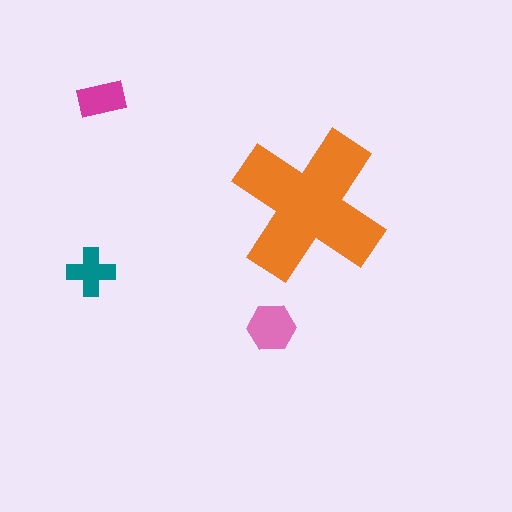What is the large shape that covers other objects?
An orange cross.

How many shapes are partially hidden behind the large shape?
0 shapes are partially hidden.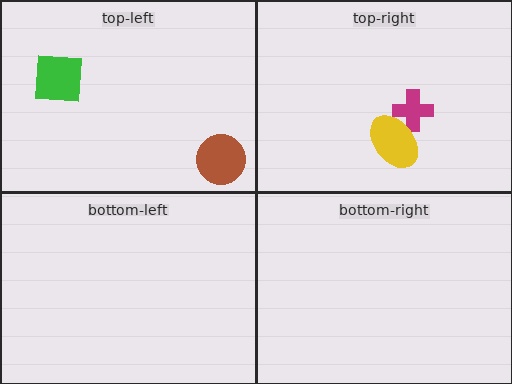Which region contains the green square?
The top-left region.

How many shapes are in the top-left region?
2.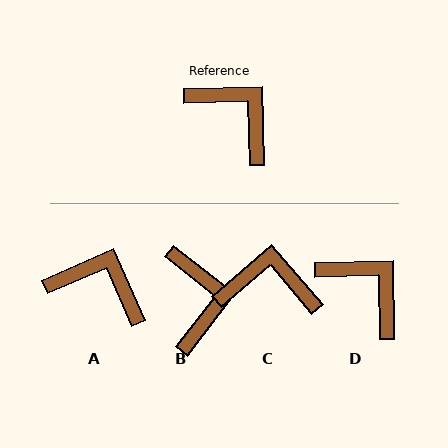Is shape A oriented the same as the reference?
No, it is off by about 22 degrees.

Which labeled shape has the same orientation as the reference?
D.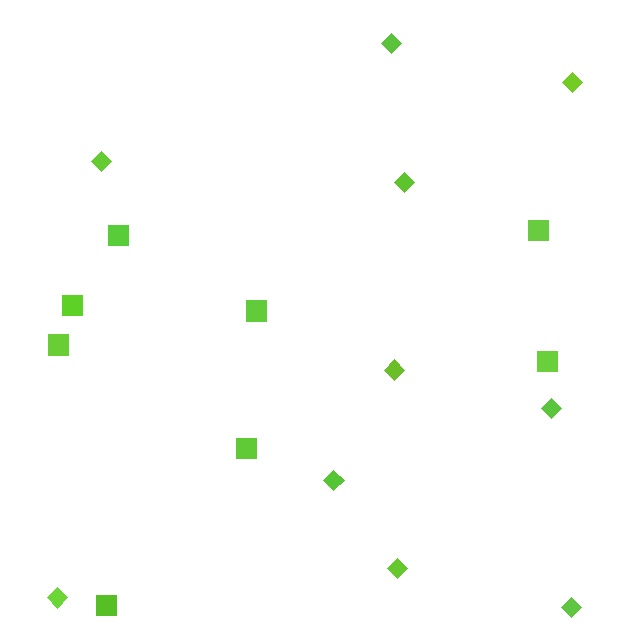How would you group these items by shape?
There are 2 groups: one group of diamonds (10) and one group of squares (8).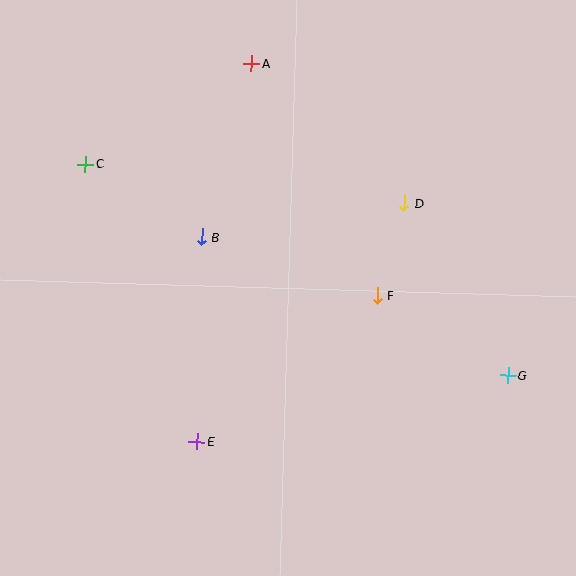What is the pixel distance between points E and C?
The distance between E and C is 299 pixels.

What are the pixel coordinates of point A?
Point A is at (252, 64).